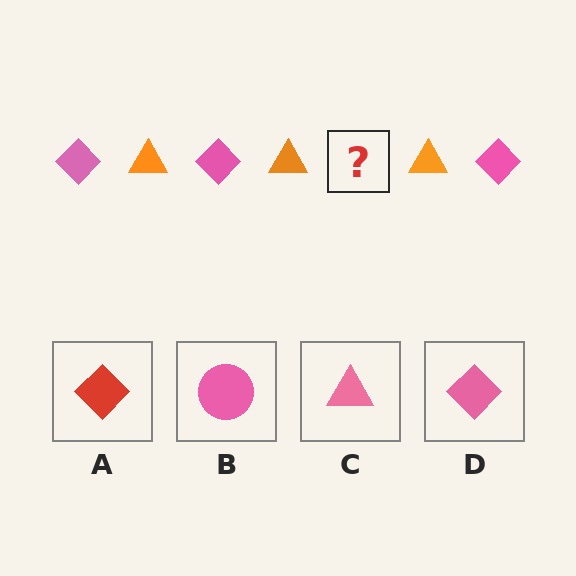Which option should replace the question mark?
Option D.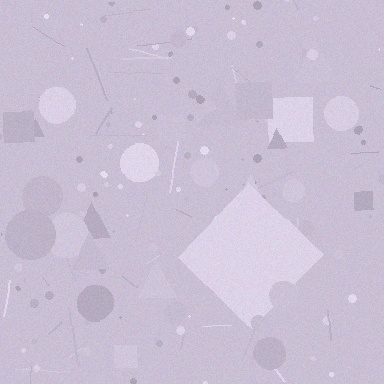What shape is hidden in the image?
A diamond is hidden in the image.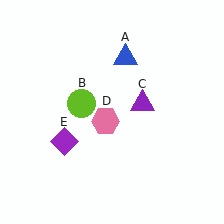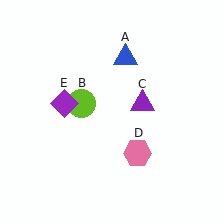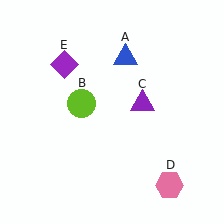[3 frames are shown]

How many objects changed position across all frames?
2 objects changed position: pink hexagon (object D), purple diamond (object E).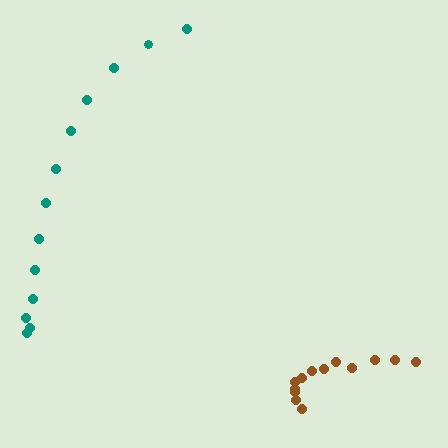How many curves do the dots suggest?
There are 2 distinct paths.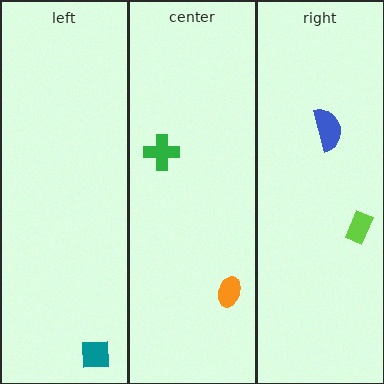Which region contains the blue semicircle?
The right region.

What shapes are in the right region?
The lime rectangle, the blue semicircle.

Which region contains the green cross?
The center region.